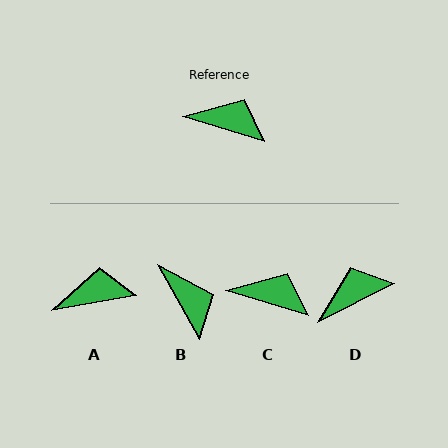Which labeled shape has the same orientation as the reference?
C.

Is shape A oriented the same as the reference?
No, it is off by about 27 degrees.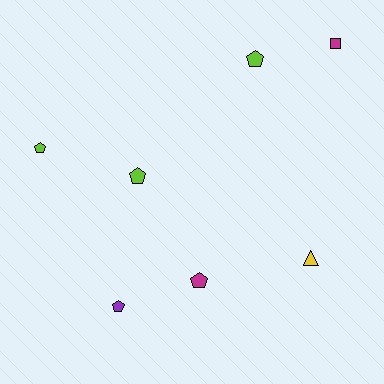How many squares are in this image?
There is 1 square.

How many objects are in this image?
There are 7 objects.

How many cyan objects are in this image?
There are no cyan objects.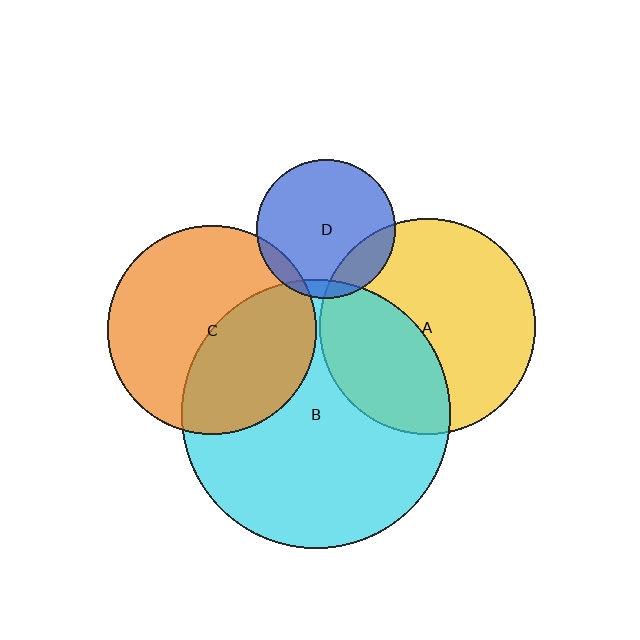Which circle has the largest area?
Circle B (cyan).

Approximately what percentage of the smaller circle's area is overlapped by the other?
Approximately 40%.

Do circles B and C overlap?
Yes.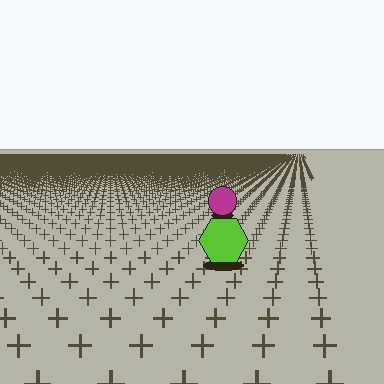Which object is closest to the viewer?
The lime hexagon is closest. The texture marks near it are larger and more spread out.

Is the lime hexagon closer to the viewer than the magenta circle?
Yes. The lime hexagon is closer — you can tell from the texture gradient: the ground texture is coarser near it.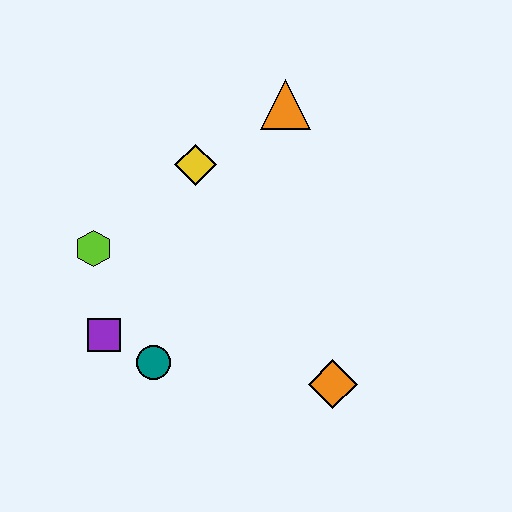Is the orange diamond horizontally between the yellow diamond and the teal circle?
No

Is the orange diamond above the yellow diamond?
No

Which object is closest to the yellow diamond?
The orange triangle is closest to the yellow diamond.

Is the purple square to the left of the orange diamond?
Yes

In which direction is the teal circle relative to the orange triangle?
The teal circle is below the orange triangle.